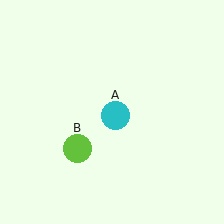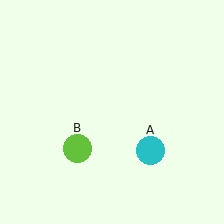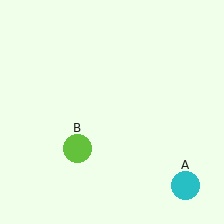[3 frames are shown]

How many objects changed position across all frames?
1 object changed position: cyan circle (object A).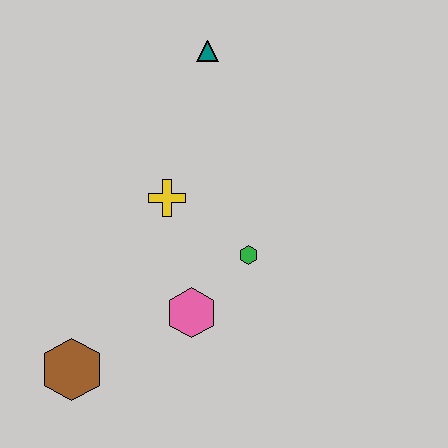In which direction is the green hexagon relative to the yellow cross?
The green hexagon is to the right of the yellow cross.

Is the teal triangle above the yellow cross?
Yes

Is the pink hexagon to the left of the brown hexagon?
No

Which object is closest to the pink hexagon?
The green hexagon is closest to the pink hexagon.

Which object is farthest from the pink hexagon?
The teal triangle is farthest from the pink hexagon.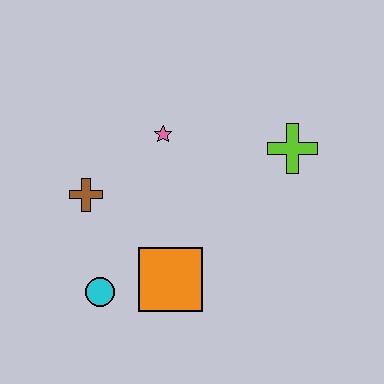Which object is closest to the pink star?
The brown cross is closest to the pink star.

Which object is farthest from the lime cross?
The cyan circle is farthest from the lime cross.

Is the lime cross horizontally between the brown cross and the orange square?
No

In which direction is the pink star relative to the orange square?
The pink star is above the orange square.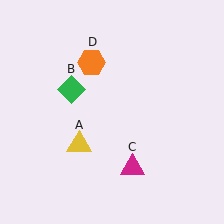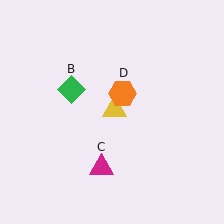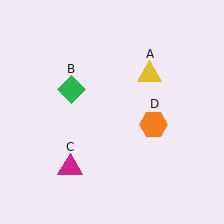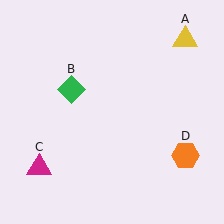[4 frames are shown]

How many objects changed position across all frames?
3 objects changed position: yellow triangle (object A), magenta triangle (object C), orange hexagon (object D).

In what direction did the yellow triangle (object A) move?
The yellow triangle (object A) moved up and to the right.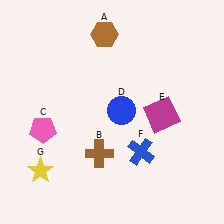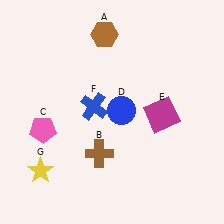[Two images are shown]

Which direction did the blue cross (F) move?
The blue cross (F) moved left.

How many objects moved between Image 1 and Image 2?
1 object moved between the two images.